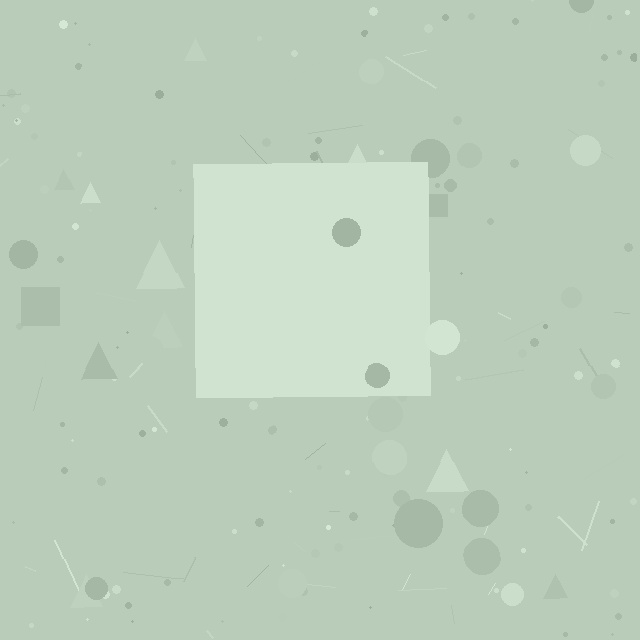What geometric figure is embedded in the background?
A square is embedded in the background.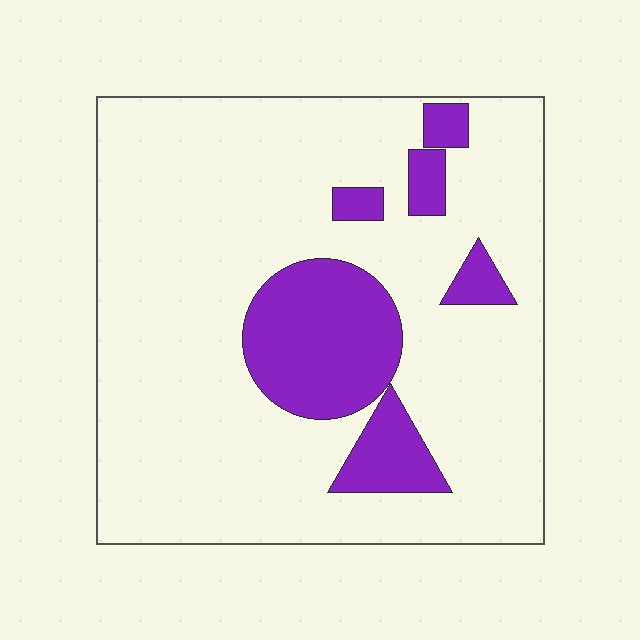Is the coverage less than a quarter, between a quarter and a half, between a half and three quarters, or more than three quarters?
Less than a quarter.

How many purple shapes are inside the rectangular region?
6.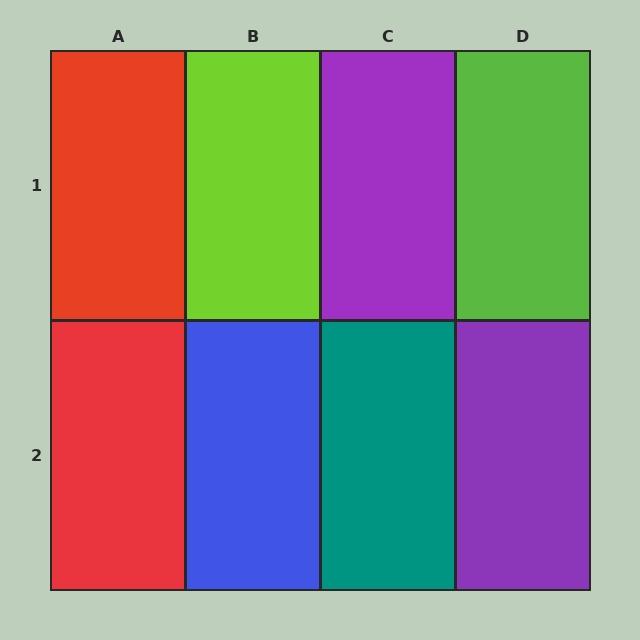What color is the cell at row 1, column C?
Purple.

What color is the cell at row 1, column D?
Lime.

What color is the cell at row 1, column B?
Lime.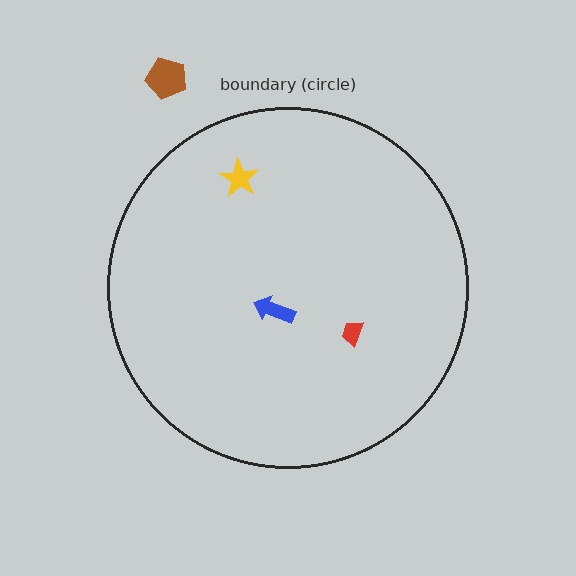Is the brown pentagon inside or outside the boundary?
Outside.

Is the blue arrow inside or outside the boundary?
Inside.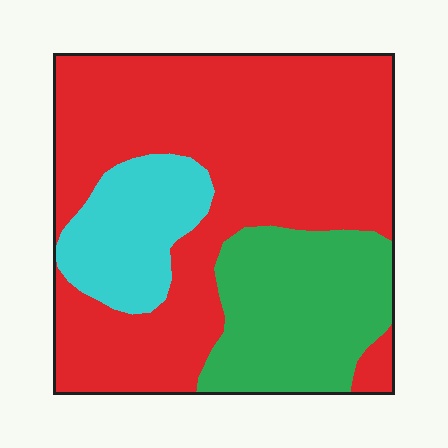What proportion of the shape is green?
Green takes up between a sixth and a third of the shape.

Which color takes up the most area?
Red, at roughly 60%.